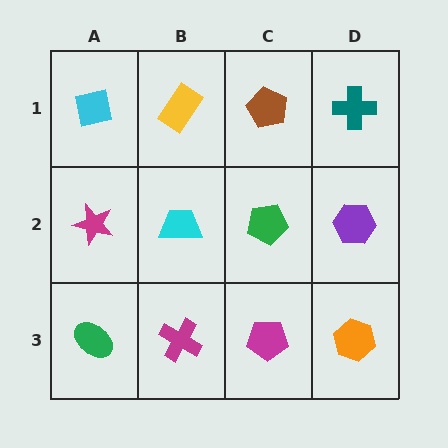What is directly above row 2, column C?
A brown pentagon.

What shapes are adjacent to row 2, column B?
A yellow rectangle (row 1, column B), a magenta cross (row 3, column B), a magenta star (row 2, column A), a green pentagon (row 2, column C).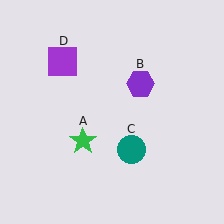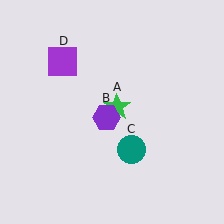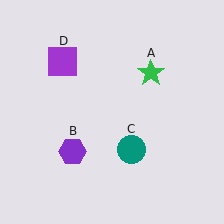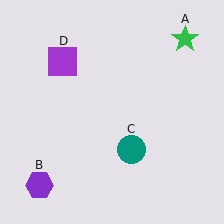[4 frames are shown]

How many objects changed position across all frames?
2 objects changed position: green star (object A), purple hexagon (object B).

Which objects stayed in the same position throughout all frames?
Teal circle (object C) and purple square (object D) remained stationary.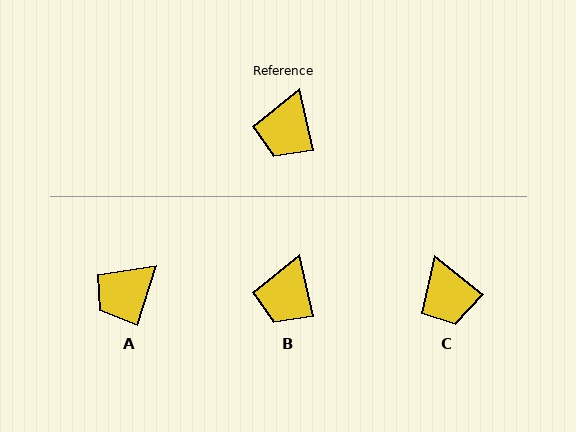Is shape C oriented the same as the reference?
No, it is off by about 38 degrees.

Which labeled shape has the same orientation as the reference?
B.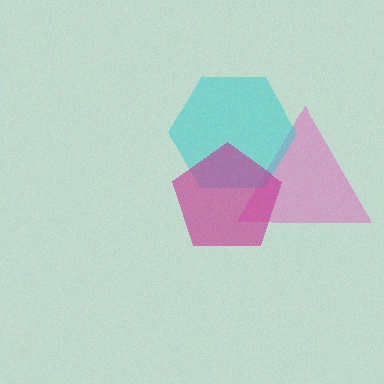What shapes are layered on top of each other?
The layered shapes are: a pink triangle, a cyan hexagon, a magenta pentagon.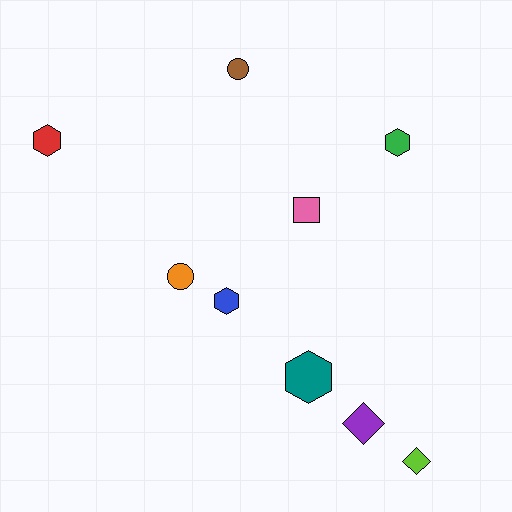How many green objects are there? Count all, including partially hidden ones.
There is 1 green object.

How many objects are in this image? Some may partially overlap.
There are 9 objects.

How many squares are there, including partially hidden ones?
There is 1 square.